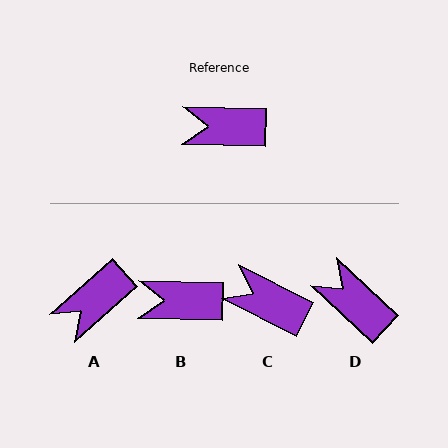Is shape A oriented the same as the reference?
No, it is off by about 43 degrees.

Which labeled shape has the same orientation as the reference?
B.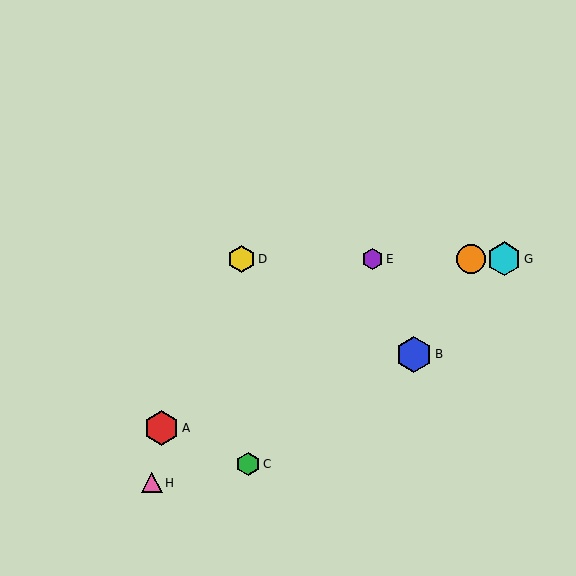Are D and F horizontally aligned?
Yes, both are at y≈259.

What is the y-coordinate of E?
Object E is at y≈259.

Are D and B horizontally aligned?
No, D is at y≈259 and B is at y≈354.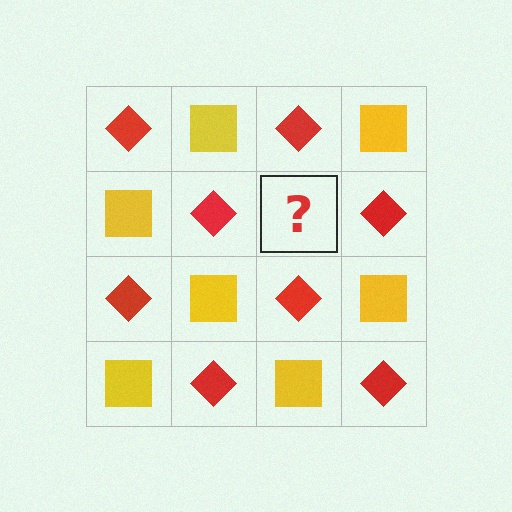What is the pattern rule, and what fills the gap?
The rule is that it alternates red diamond and yellow square in a checkerboard pattern. The gap should be filled with a yellow square.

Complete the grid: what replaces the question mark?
The question mark should be replaced with a yellow square.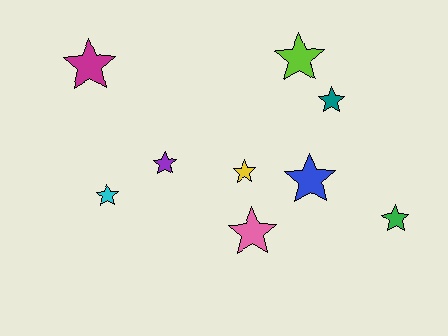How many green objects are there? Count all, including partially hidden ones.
There is 1 green object.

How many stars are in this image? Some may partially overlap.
There are 9 stars.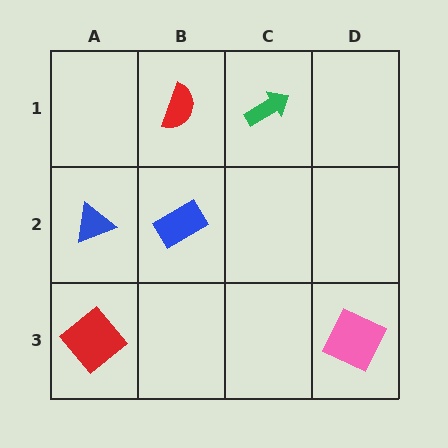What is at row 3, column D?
A pink square.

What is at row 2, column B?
A blue rectangle.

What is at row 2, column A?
A blue triangle.